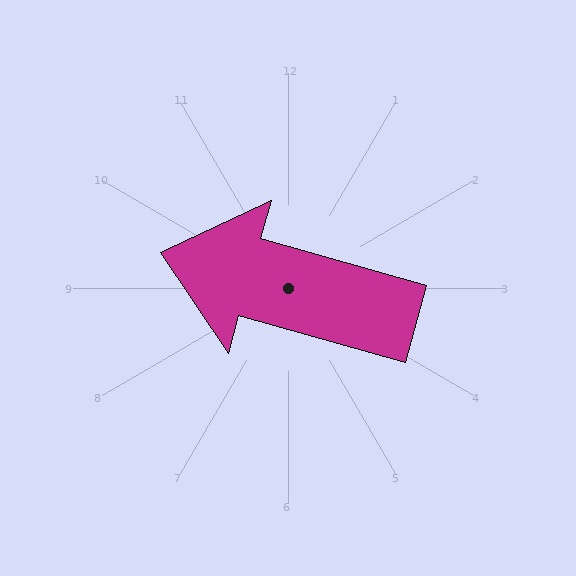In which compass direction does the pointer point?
West.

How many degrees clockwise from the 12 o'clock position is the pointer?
Approximately 286 degrees.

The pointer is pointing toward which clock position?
Roughly 10 o'clock.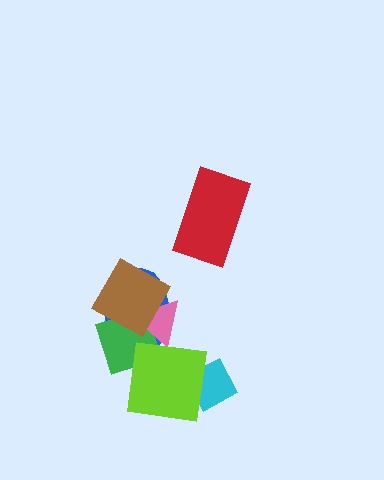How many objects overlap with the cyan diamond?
1 object overlaps with the cyan diamond.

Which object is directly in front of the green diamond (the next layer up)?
The pink triangle is directly in front of the green diamond.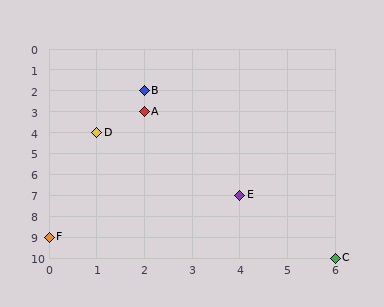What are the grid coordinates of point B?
Point B is at grid coordinates (2, 2).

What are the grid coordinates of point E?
Point E is at grid coordinates (4, 7).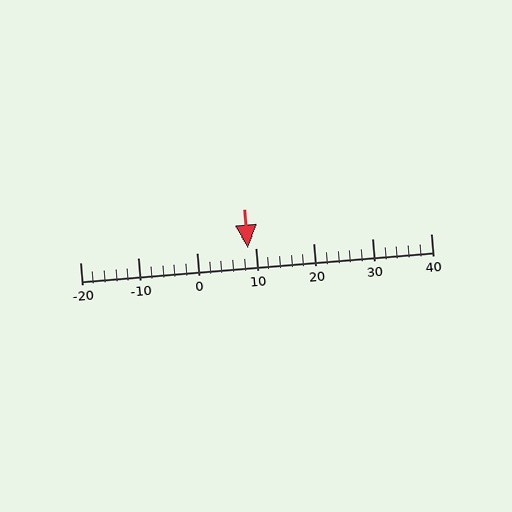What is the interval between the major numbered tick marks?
The major tick marks are spaced 10 units apart.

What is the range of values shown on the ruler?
The ruler shows values from -20 to 40.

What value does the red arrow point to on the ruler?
The red arrow points to approximately 9.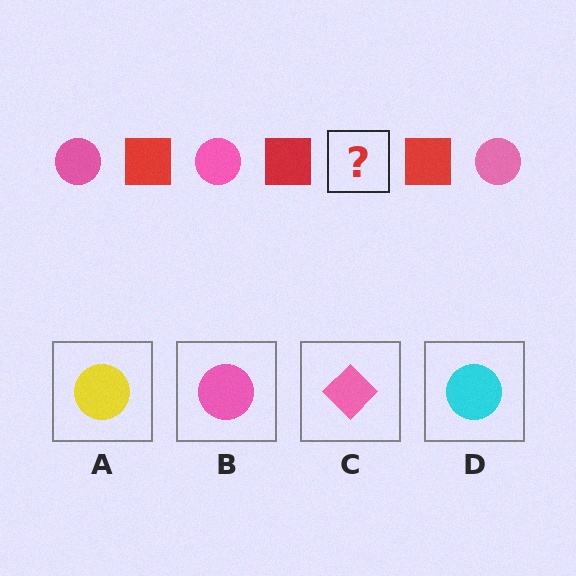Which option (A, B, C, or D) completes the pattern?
B.